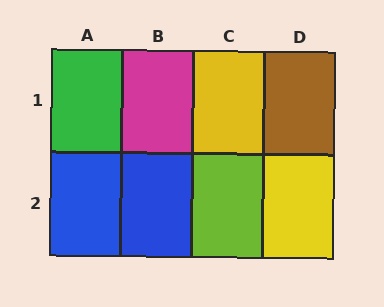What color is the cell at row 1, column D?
Brown.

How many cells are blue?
2 cells are blue.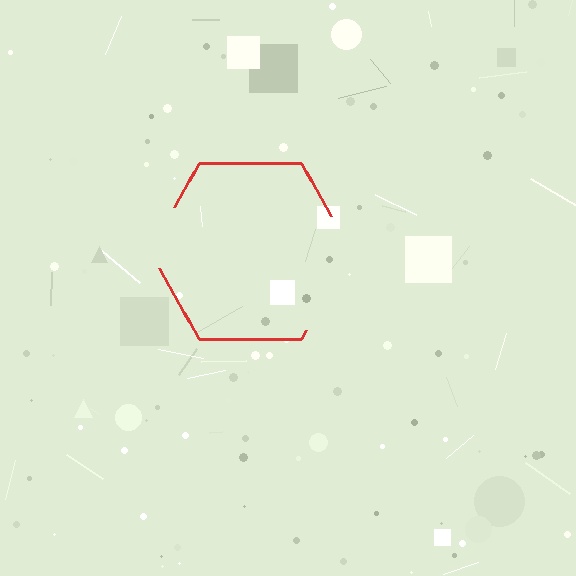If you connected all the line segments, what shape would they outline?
They would outline a hexagon.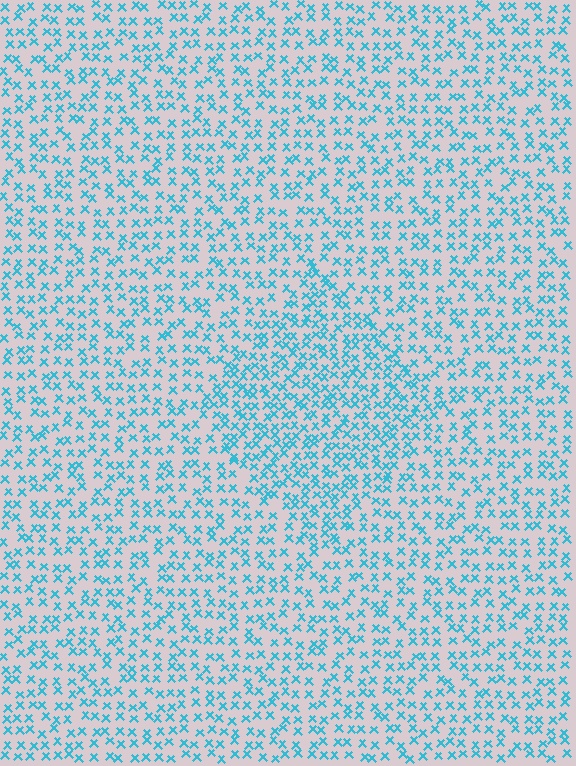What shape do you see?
I see a diamond.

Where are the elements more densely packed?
The elements are more densely packed inside the diamond boundary.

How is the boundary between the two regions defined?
The boundary is defined by a change in element density (approximately 1.6x ratio). All elements are the same color, size, and shape.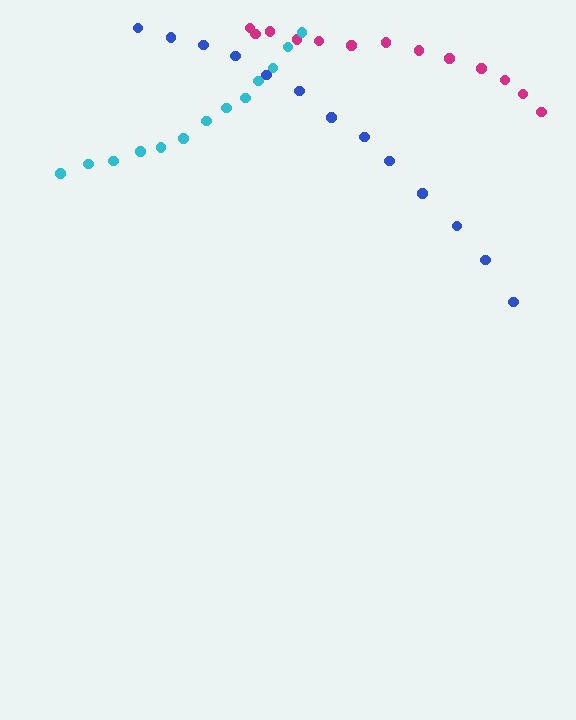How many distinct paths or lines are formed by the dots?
There are 3 distinct paths.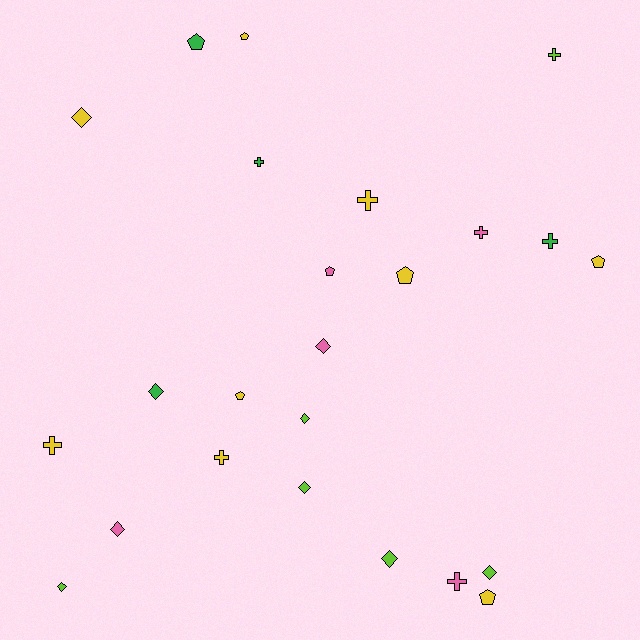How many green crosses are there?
There are 2 green crosses.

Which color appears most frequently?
Yellow, with 9 objects.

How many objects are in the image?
There are 24 objects.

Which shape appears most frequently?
Diamond, with 9 objects.